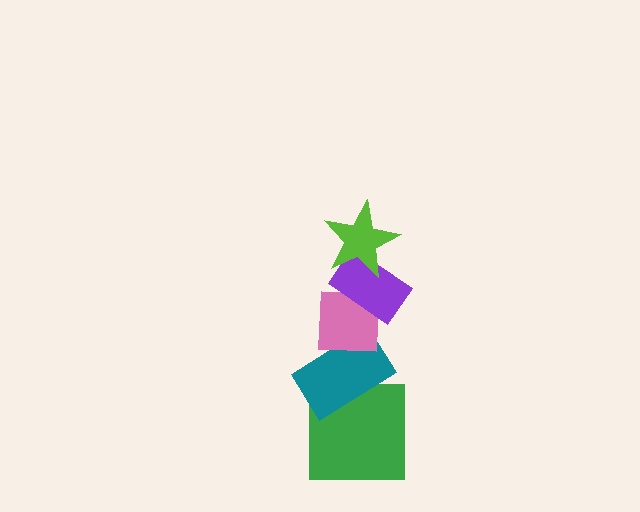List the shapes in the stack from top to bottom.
From top to bottom: the lime star, the purple rectangle, the pink square, the teal rectangle, the green square.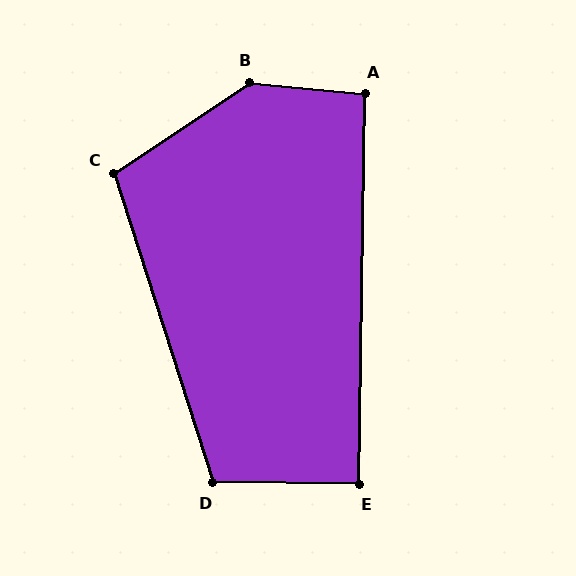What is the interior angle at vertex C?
Approximately 106 degrees (obtuse).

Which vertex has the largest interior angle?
B, at approximately 141 degrees.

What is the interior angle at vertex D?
Approximately 108 degrees (obtuse).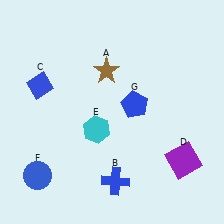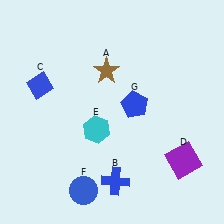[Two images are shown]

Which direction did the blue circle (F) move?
The blue circle (F) moved right.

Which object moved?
The blue circle (F) moved right.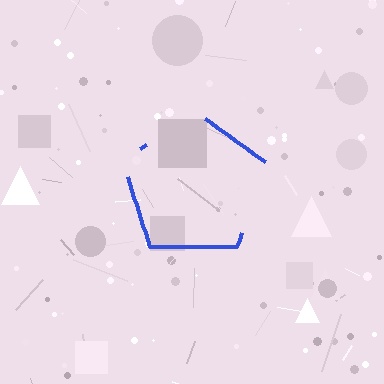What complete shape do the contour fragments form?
The contour fragments form a pentagon.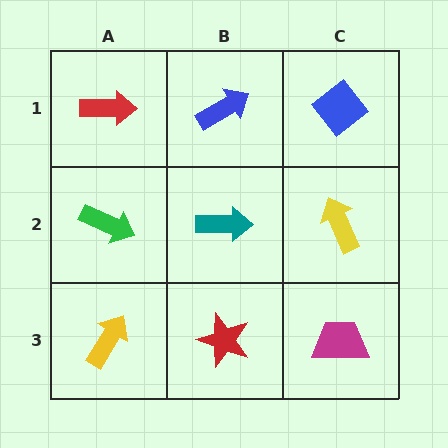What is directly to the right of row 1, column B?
A blue diamond.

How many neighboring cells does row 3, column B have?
3.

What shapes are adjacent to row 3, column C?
A yellow arrow (row 2, column C), a red star (row 3, column B).